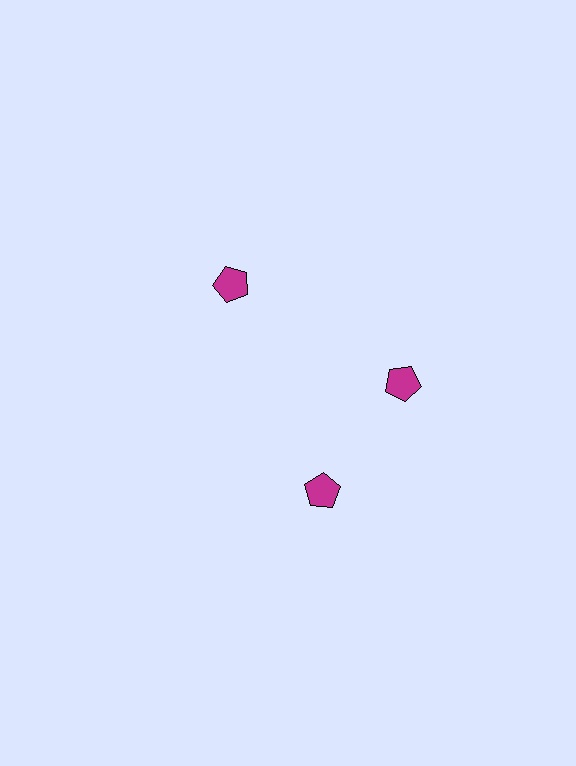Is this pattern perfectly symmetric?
No. The 3 magenta pentagons are arranged in a ring, but one element near the 7 o'clock position is rotated out of alignment along the ring, breaking the 3-fold rotational symmetry.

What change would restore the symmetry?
The symmetry would be restored by rotating it back into even spacing with its neighbors so that all 3 pentagons sit at equal angles and equal distance from the center.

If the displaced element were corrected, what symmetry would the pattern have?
It would have 3-fold rotational symmetry — the pattern would map onto itself every 120 degrees.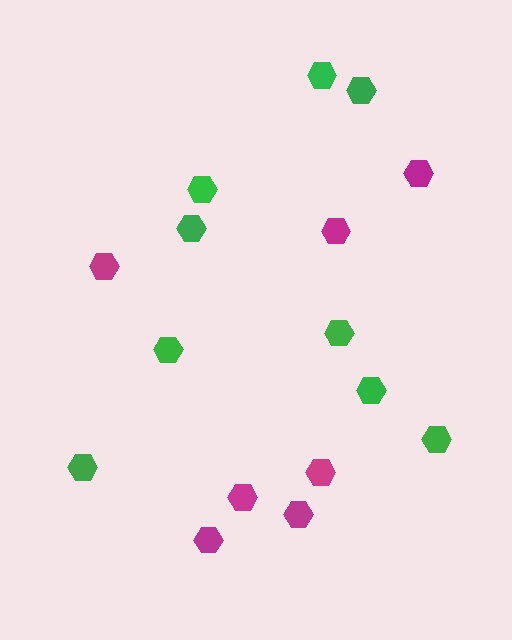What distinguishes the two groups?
There are 2 groups: one group of magenta hexagons (7) and one group of green hexagons (9).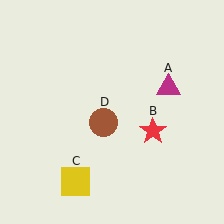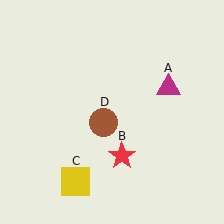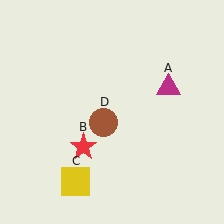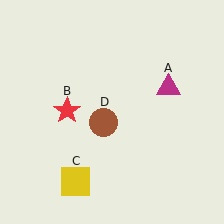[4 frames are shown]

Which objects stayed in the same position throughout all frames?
Magenta triangle (object A) and yellow square (object C) and brown circle (object D) remained stationary.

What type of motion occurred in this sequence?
The red star (object B) rotated clockwise around the center of the scene.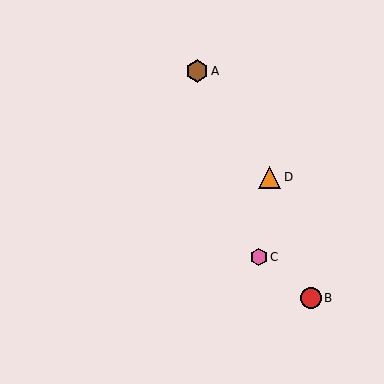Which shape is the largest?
The brown hexagon (labeled A) is the largest.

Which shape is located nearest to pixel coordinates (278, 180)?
The orange triangle (labeled D) at (270, 177) is nearest to that location.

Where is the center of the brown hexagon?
The center of the brown hexagon is at (197, 71).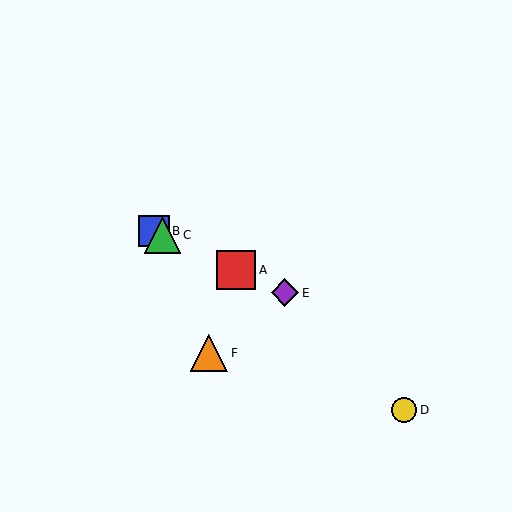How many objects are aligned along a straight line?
4 objects (A, B, C, E) are aligned along a straight line.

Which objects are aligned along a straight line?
Objects A, B, C, E are aligned along a straight line.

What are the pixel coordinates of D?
Object D is at (404, 410).